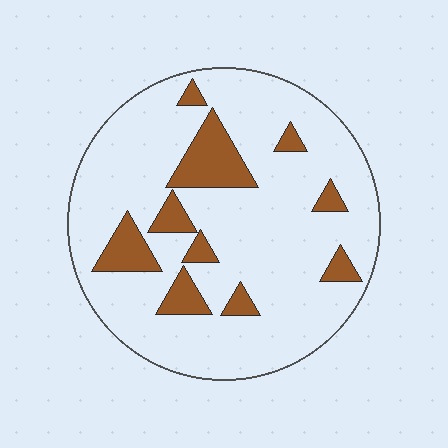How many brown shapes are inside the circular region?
10.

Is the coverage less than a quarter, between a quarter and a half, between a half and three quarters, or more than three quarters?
Less than a quarter.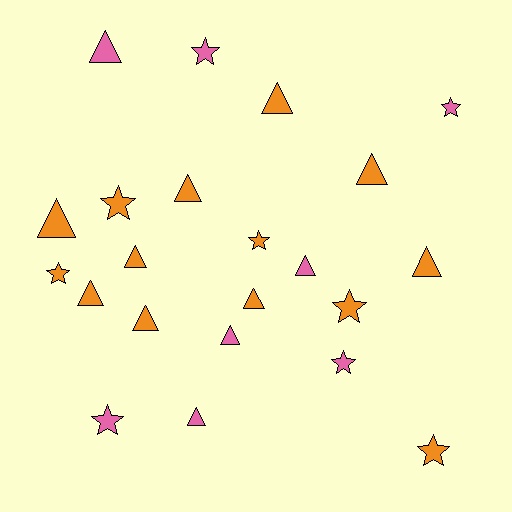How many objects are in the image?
There are 22 objects.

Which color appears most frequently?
Orange, with 14 objects.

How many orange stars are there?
There are 5 orange stars.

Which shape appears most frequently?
Triangle, with 13 objects.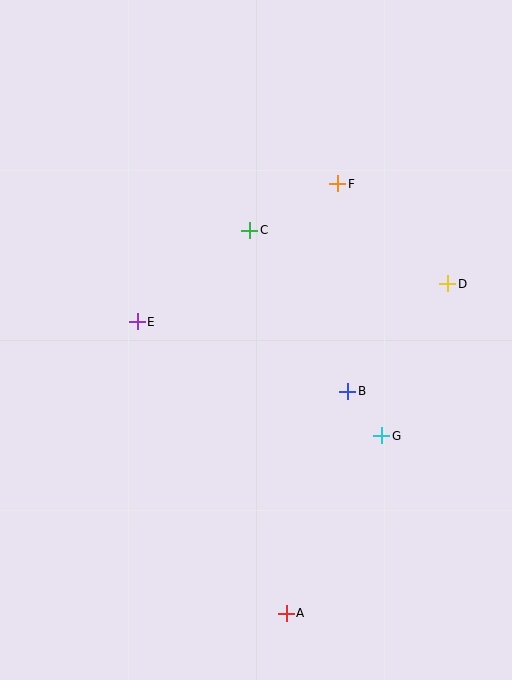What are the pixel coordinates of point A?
Point A is at (286, 613).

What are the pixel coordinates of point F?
Point F is at (338, 184).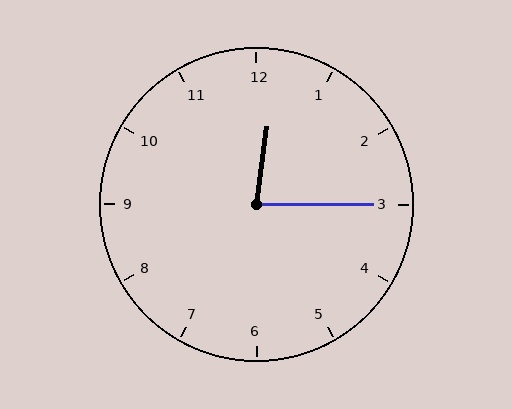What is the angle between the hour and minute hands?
Approximately 82 degrees.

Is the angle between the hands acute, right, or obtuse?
It is acute.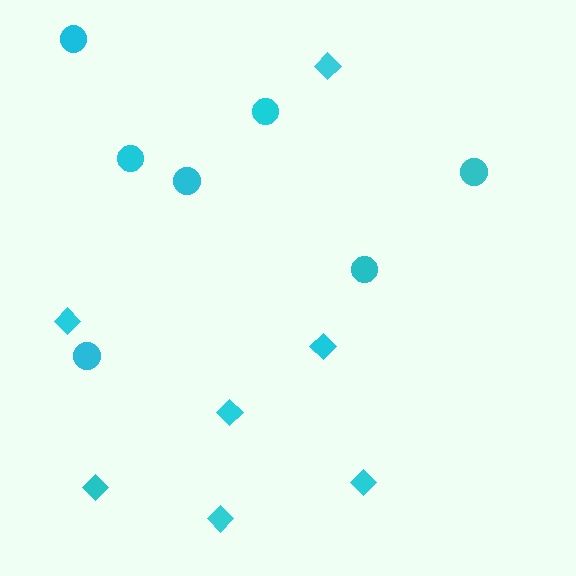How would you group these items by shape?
There are 2 groups: one group of diamonds (7) and one group of circles (7).